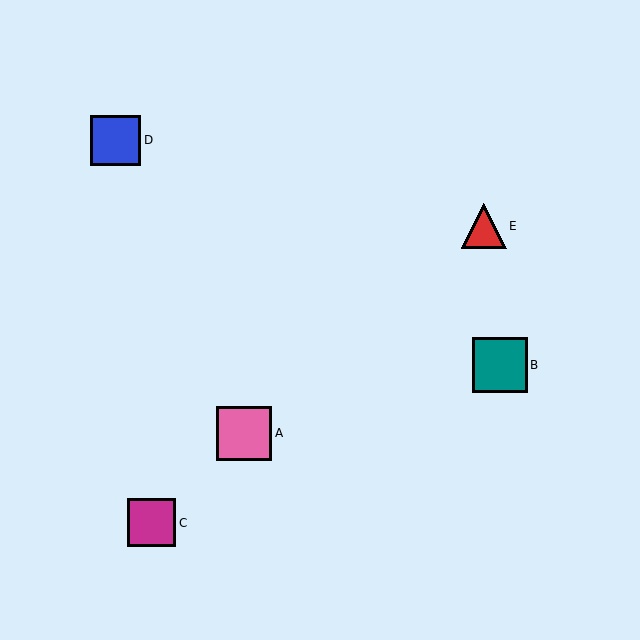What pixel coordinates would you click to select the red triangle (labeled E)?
Click at (484, 226) to select the red triangle E.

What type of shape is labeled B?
Shape B is a teal square.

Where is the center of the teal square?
The center of the teal square is at (500, 365).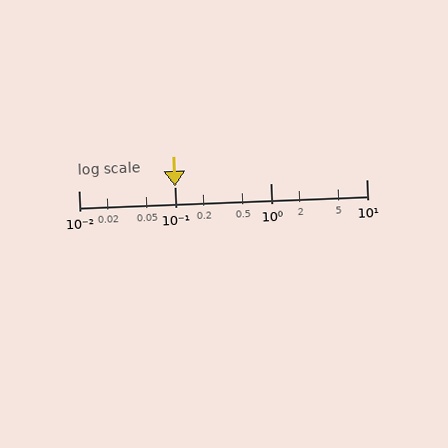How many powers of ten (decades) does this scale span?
The scale spans 3 decades, from 0.01 to 10.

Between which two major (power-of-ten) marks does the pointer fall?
The pointer is between 0.1 and 1.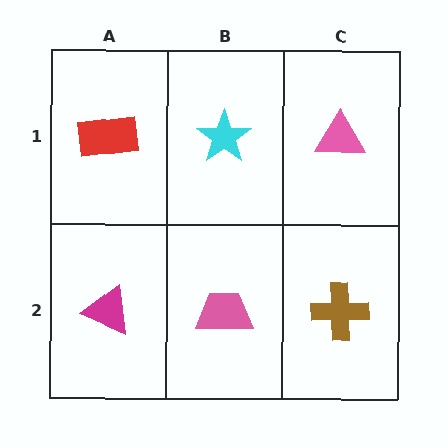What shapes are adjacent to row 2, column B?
A cyan star (row 1, column B), a magenta triangle (row 2, column A), a brown cross (row 2, column C).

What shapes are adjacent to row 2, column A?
A red rectangle (row 1, column A), a pink trapezoid (row 2, column B).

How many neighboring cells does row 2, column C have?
2.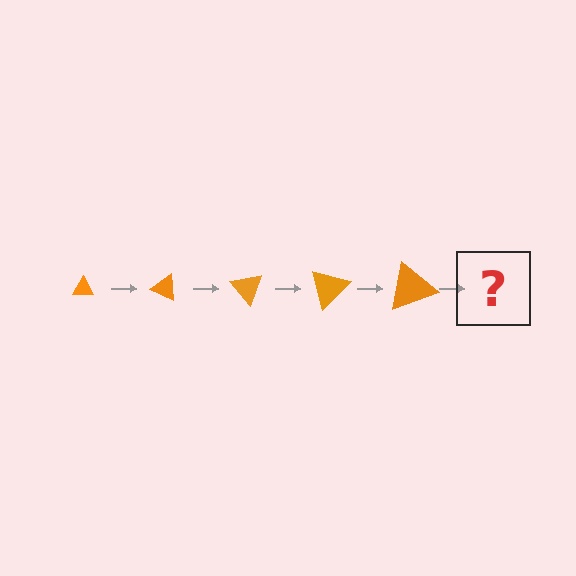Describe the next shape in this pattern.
It should be a triangle, larger than the previous one and rotated 125 degrees from the start.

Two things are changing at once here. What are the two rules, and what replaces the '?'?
The two rules are that the triangle grows larger each step and it rotates 25 degrees each step. The '?' should be a triangle, larger than the previous one and rotated 125 degrees from the start.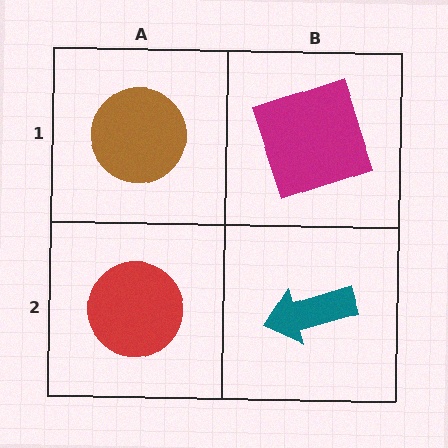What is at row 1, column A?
A brown circle.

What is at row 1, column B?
A magenta square.